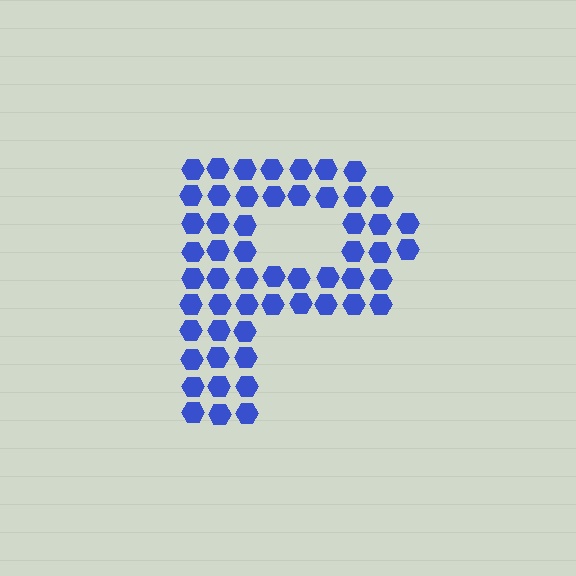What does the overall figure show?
The overall figure shows the letter P.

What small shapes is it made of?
It is made of small hexagons.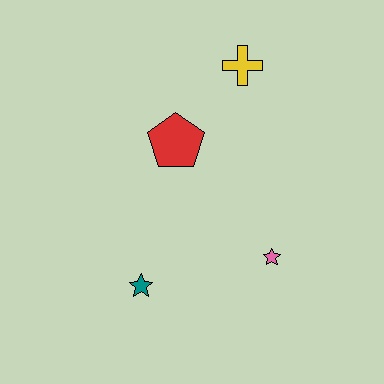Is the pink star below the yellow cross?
Yes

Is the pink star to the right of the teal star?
Yes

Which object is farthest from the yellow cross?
The teal star is farthest from the yellow cross.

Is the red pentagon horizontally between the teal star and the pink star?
Yes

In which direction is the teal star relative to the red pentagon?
The teal star is below the red pentagon.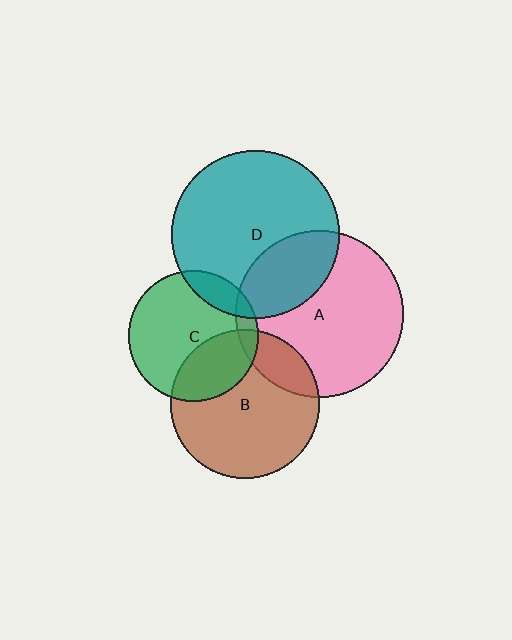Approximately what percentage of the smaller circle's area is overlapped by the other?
Approximately 15%.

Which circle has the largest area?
Circle D (teal).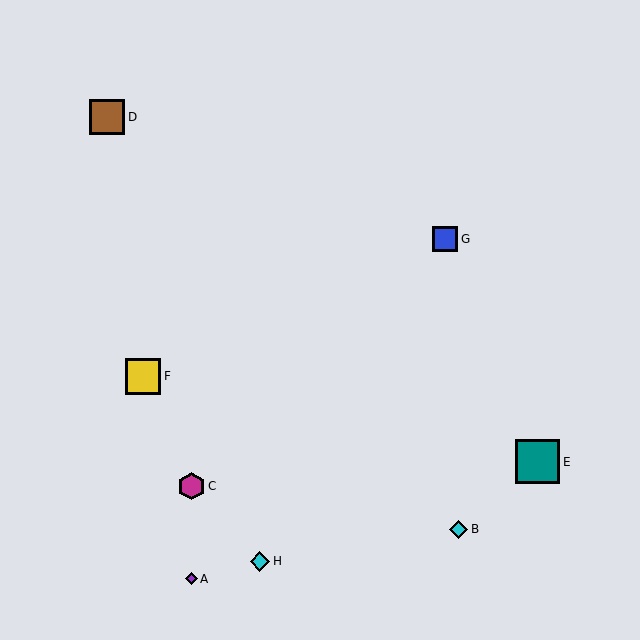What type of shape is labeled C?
Shape C is a magenta hexagon.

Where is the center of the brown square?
The center of the brown square is at (107, 117).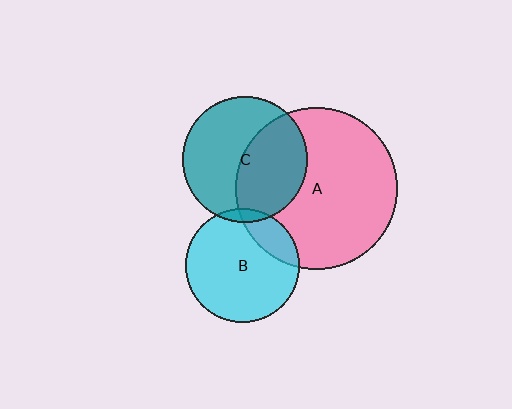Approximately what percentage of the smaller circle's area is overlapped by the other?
Approximately 5%.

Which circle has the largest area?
Circle A (pink).